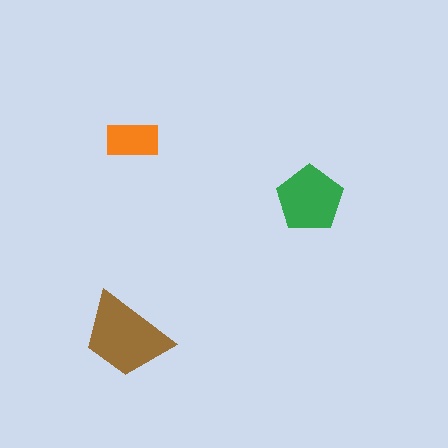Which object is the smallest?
The orange rectangle.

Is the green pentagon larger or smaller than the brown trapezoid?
Smaller.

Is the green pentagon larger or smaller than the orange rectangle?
Larger.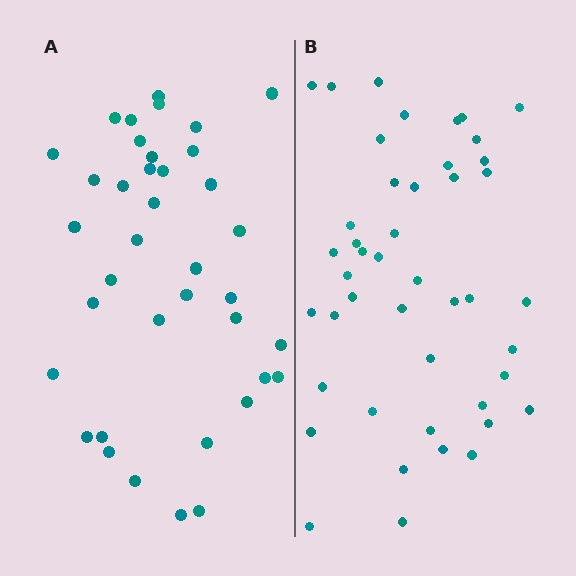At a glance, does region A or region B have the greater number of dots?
Region B (the right region) has more dots.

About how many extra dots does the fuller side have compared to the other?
Region B has roughly 8 or so more dots than region A.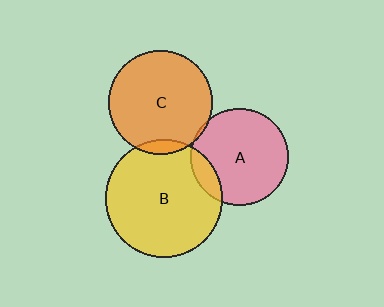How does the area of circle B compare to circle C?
Approximately 1.3 times.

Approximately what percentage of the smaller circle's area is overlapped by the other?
Approximately 15%.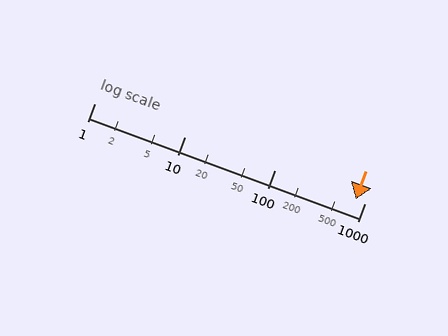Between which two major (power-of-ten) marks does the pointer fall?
The pointer is between 100 and 1000.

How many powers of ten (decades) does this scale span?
The scale spans 3 decades, from 1 to 1000.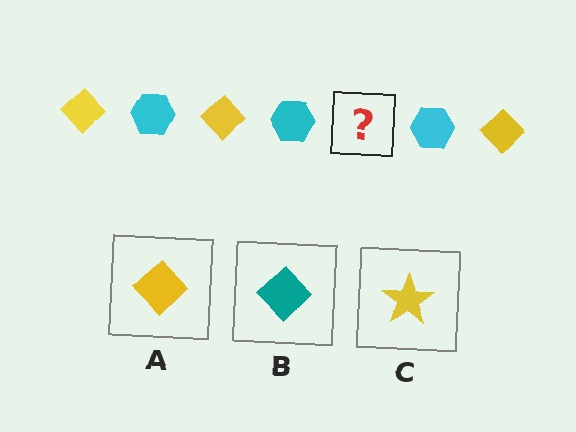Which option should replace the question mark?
Option A.